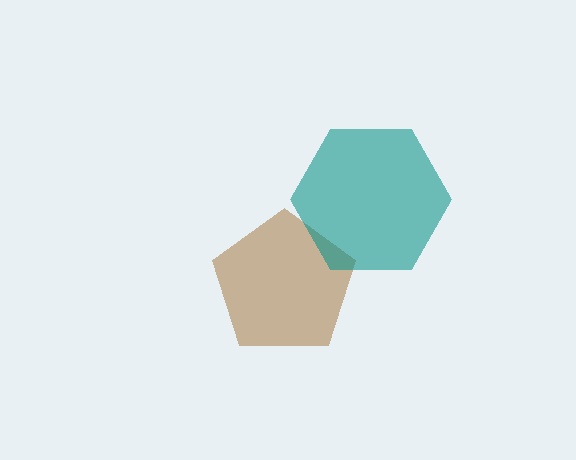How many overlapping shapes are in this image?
There are 2 overlapping shapes in the image.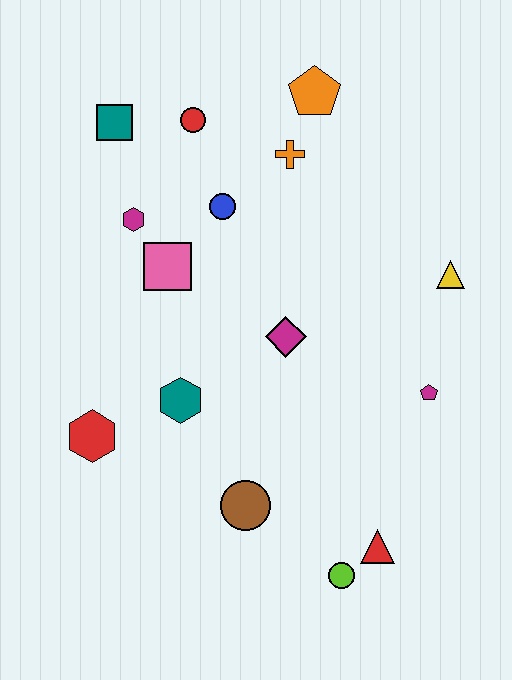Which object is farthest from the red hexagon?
The orange pentagon is farthest from the red hexagon.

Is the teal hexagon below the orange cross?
Yes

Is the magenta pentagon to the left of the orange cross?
No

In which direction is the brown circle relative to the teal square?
The brown circle is below the teal square.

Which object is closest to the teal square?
The red circle is closest to the teal square.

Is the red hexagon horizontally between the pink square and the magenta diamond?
No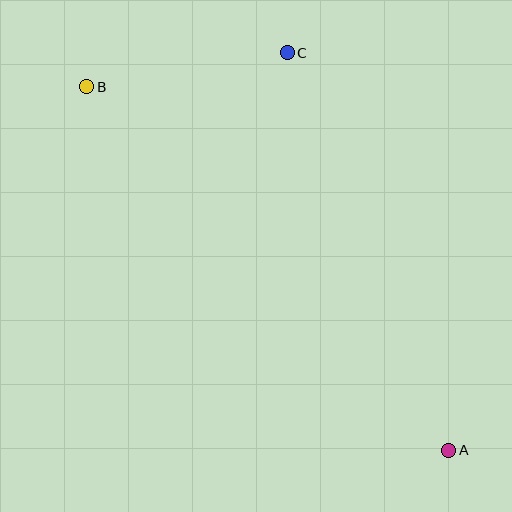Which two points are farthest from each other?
Points A and B are farthest from each other.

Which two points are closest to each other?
Points B and C are closest to each other.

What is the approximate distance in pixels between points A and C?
The distance between A and C is approximately 429 pixels.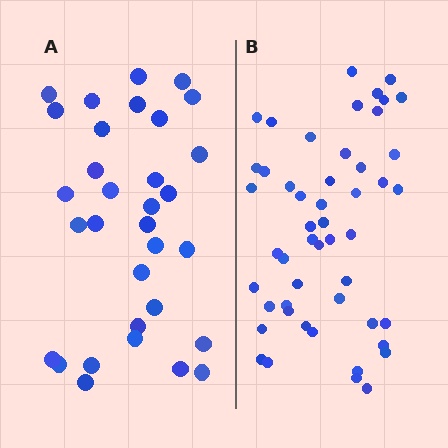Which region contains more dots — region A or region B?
Region B (the right region) has more dots.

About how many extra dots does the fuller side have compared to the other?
Region B has approximately 20 more dots than region A.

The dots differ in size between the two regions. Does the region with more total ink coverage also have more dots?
No. Region A has more total ink coverage because its dots are larger, but region B actually contains more individual dots. Total area can be misleading — the number of items is what matters here.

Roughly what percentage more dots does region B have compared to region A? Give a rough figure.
About 55% more.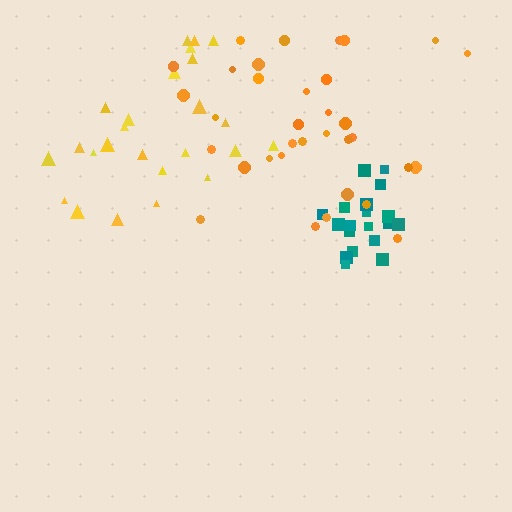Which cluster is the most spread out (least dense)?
Yellow.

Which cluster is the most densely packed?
Teal.